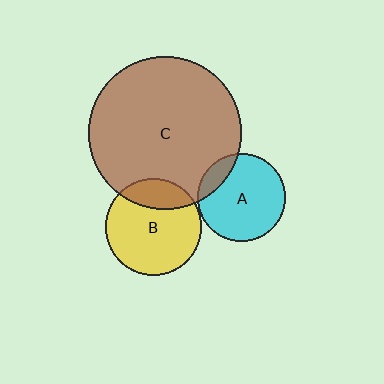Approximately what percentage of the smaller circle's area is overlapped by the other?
Approximately 20%.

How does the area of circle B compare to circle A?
Approximately 1.2 times.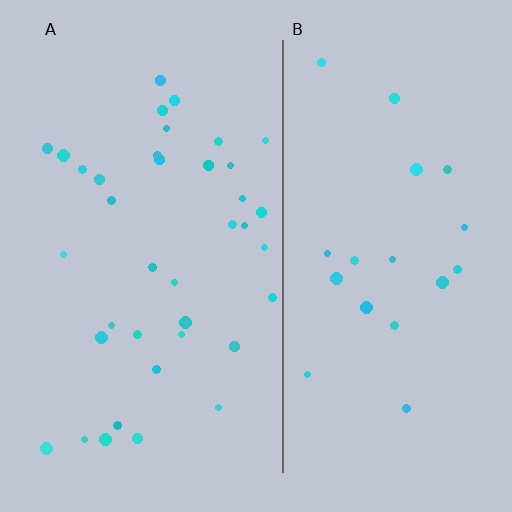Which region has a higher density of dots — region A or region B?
A (the left).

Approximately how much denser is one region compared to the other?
Approximately 2.0× — region A over region B.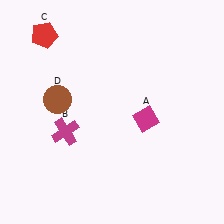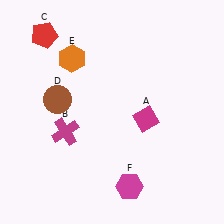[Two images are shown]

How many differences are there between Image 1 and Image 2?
There are 2 differences between the two images.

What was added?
An orange hexagon (E), a magenta hexagon (F) were added in Image 2.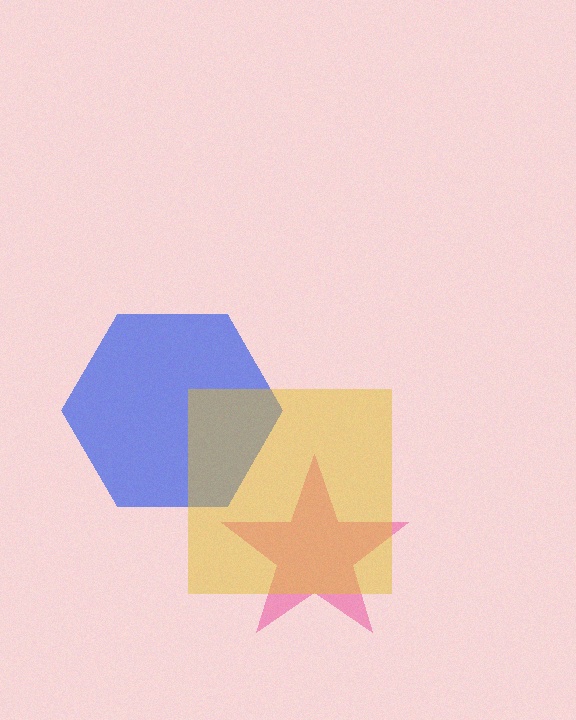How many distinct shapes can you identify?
There are 3 distinct shapes: a blue hexagon, a pink star, a yellow square.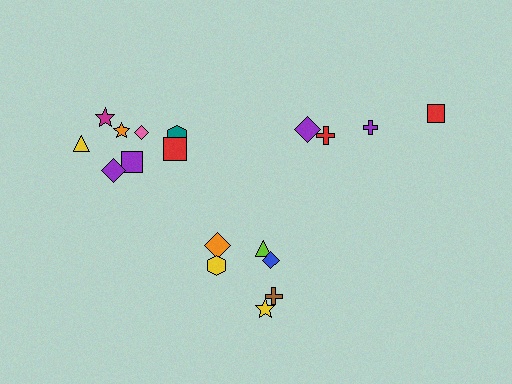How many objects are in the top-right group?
There are 4 objects.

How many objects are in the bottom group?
There are 6 objects.